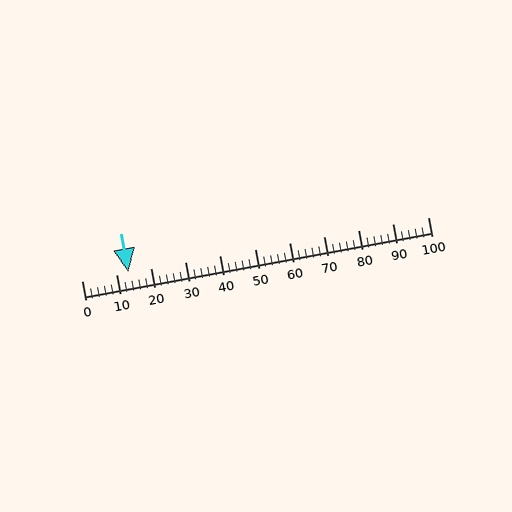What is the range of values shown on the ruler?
The ruler shows values from 0 to 100.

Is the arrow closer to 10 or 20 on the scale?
The arrow is closer to 10.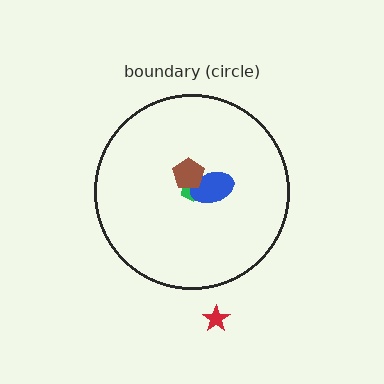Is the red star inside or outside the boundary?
Outside.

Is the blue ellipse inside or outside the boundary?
Inside.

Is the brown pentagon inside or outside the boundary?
Inside.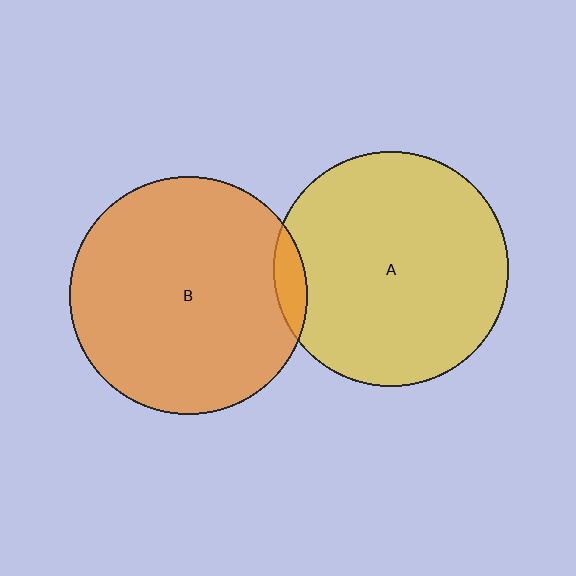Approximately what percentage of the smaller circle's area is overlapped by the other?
Approximately 5%.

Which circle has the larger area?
Circle B (orange).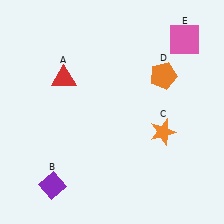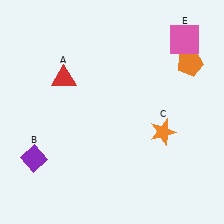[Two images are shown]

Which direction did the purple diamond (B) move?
The purple diamond (B) moved up.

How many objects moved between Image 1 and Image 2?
2 objects moved between the two images.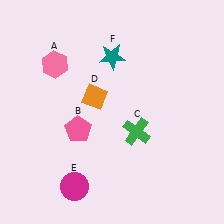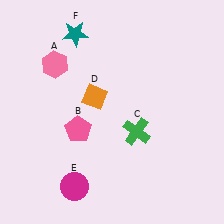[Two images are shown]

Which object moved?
The teal star (F) moved left.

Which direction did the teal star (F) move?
The teal star (F) moved left.